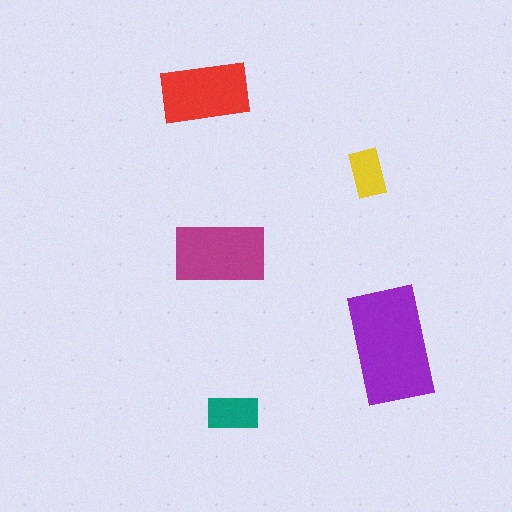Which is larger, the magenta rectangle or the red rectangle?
The magenta one.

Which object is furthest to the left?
The red rectangle is leftmost.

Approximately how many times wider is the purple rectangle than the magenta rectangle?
About 1.5 times wider.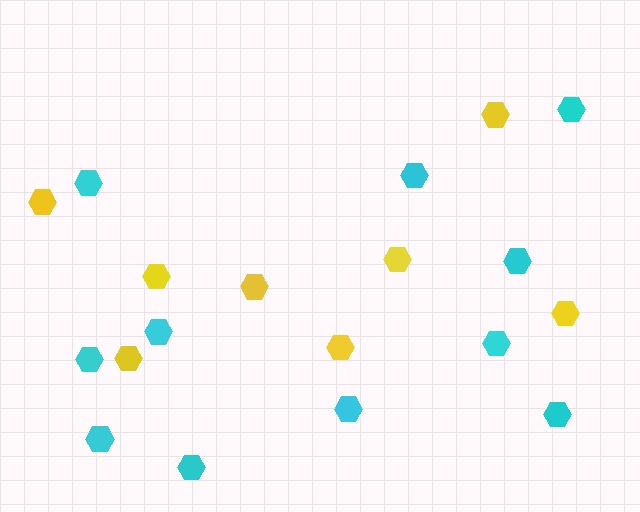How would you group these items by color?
There are 2 groups: one group of yellow hexagons (8) and one group of cyan hexagons (11).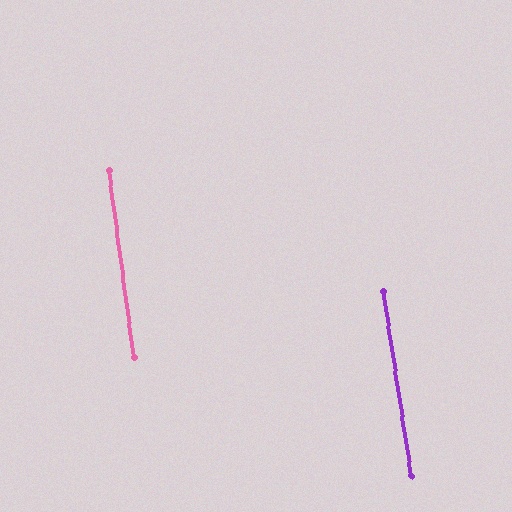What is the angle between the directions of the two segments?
Approximately 1 degree.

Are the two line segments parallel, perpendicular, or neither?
Parallel — their directions differ by only 1.1°.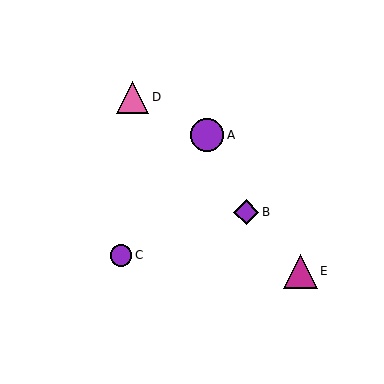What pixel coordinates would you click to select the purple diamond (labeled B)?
Click at (246, 212) to select the purple diamond B.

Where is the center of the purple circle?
The center of the purple circle is at (121, 255).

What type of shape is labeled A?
Shape A is a purple circle.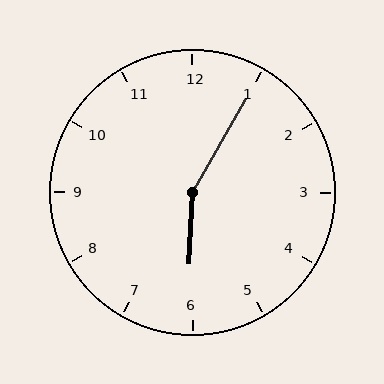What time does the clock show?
6:05.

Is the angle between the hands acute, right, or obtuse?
It is obtuse.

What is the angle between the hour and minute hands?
Approximately 152 degrees.